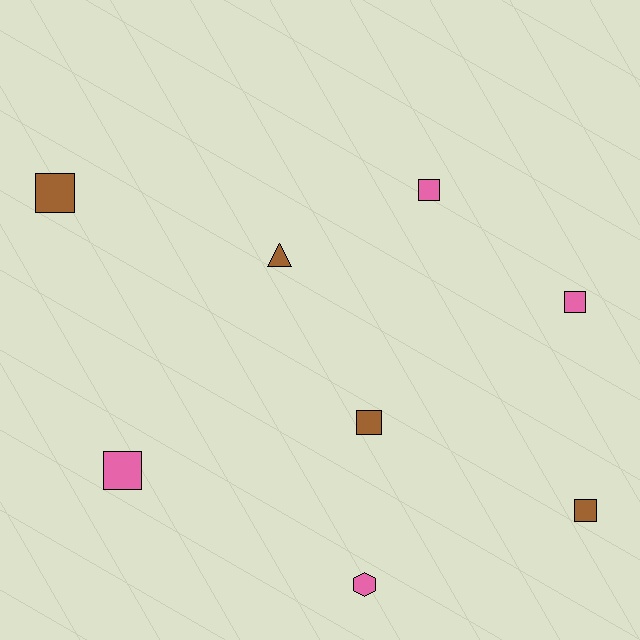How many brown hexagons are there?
There are no brown hexagons.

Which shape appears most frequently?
Square, with 6 objects.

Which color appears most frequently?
Brown, with 4 objects.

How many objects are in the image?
There are 8 objects.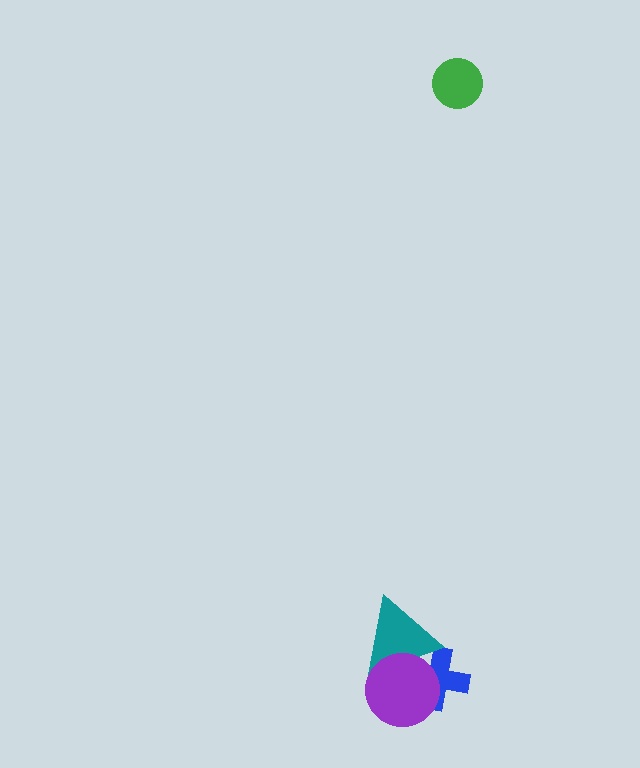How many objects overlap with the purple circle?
2 objects overlap with the purple circle.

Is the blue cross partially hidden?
Yes, it is partially covered by another shape.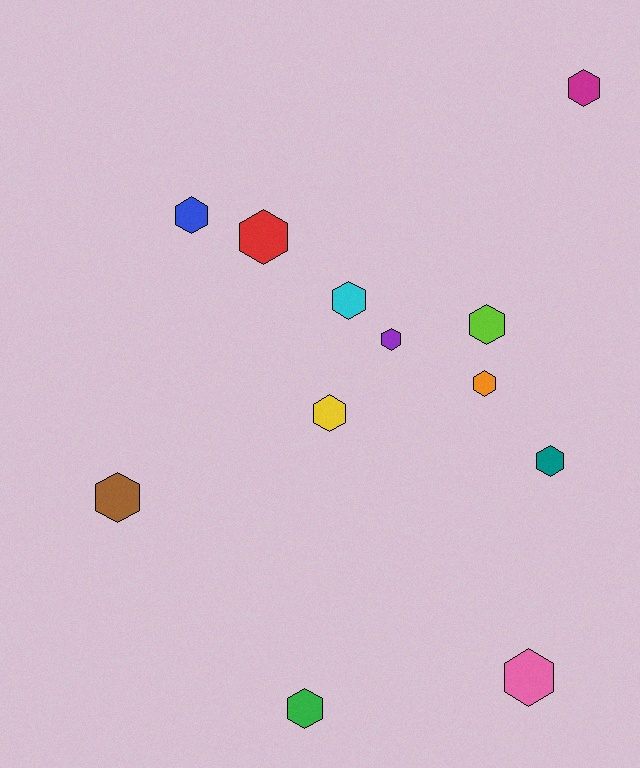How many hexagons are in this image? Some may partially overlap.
There are 12 hexagons.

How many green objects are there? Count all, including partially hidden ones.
There is 1 green object.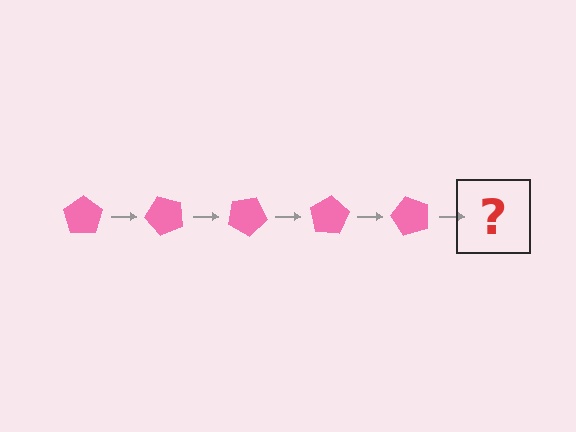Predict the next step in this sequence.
The next step is a pink pentagon rotated 250 degrees.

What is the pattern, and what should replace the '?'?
The pattern is that the pentagon rotates 50 degrees each step. The '?' should be a pink pentagon rotated 250 degrees.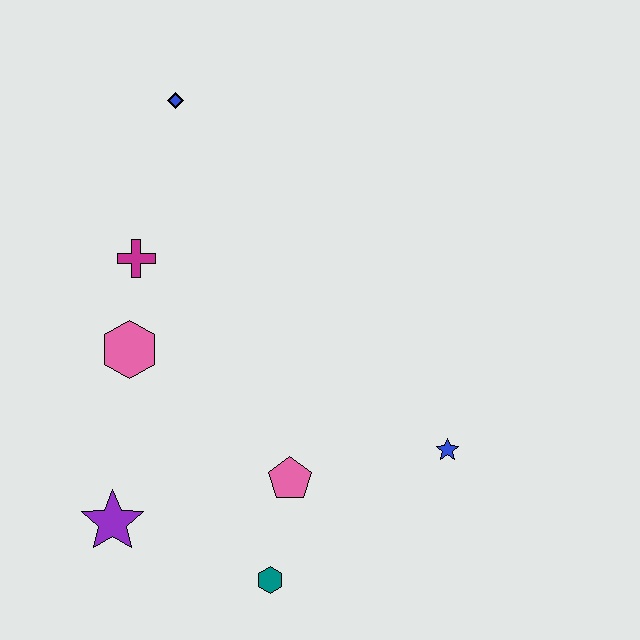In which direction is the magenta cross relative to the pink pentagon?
The magenta cross is above the pink pentagon.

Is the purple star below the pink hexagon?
Yes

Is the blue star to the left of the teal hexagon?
No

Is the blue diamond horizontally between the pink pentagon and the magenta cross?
Yes